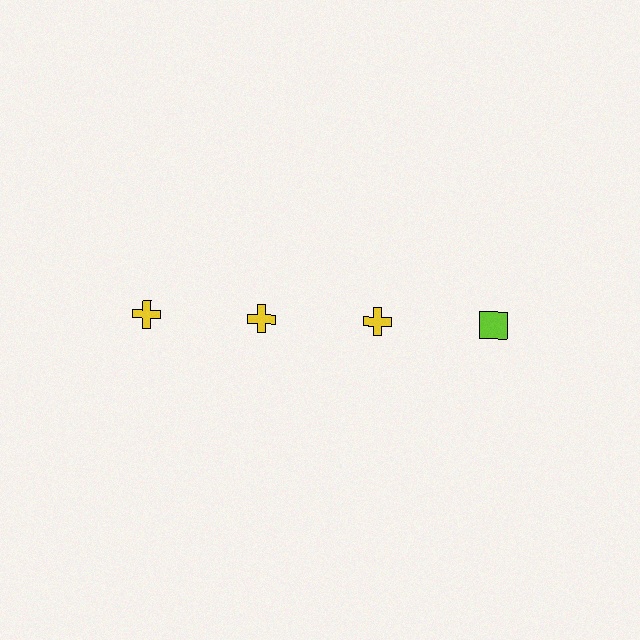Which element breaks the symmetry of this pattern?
The lime square in the top row, second from right column breaks the symmetry. All other shapes are yellow crosses.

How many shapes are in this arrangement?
There are 4 shapes arranged in a grid pattern.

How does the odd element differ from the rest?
It differs in both color (lime instead of yellow) and shape (square instead of cross).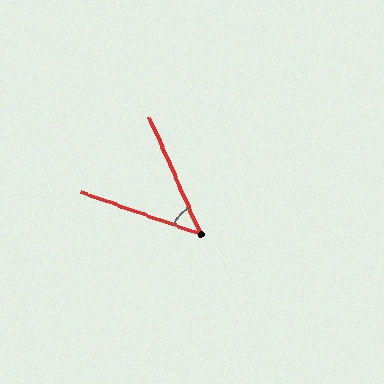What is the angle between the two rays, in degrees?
Approximately 47 degrees.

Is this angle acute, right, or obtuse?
It is acute.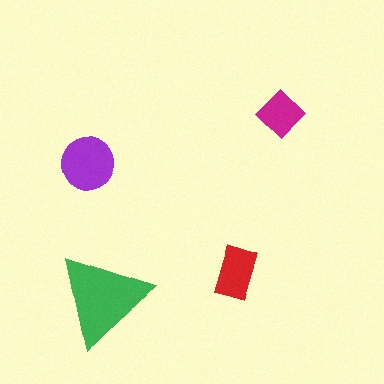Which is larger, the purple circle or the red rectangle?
The purple circle.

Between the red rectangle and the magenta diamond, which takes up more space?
The red rectangle.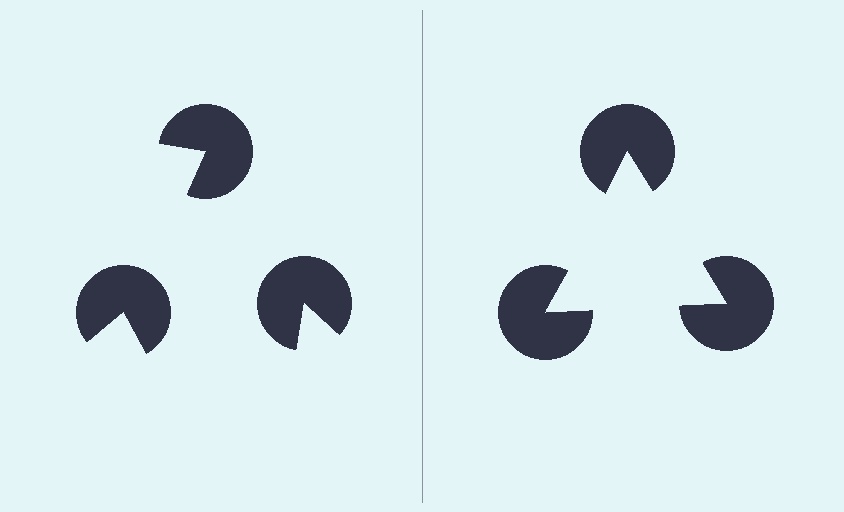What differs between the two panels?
The pac-man discs are positioned identically on both sides; only the wedge orientations differ. On the right they align to a triangle; on the left they are misaligned.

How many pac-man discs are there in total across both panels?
6 — 3 on each side.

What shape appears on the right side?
An illusory triangle.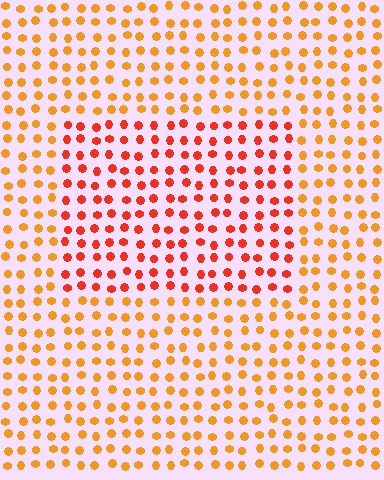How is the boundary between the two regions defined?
The boundary is defined purely by a slight shift in hue (about 30 degrees). Spacing, size, and orientation are identical on both sides.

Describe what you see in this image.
The image is filled with small orange elements in a uniform arrangement. A rectangle-shaped region is visible where the elements are tinted to a slightly different hue, forming a subtle color boundary.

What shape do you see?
I see a rectangle.